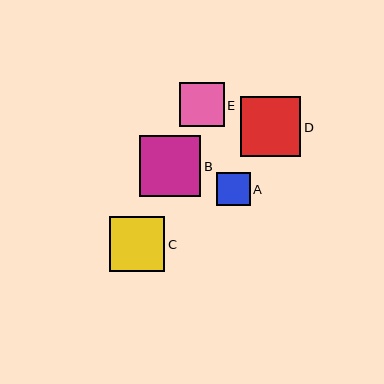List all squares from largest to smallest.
From largest to smallest: B, D, C, E, A.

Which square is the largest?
Square B is the largest with a size of approximately 61 pixels.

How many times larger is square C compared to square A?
Square C is approximately 1.7 times the size of square A.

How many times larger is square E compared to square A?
Square E is approximately 1.3 times the size of square A.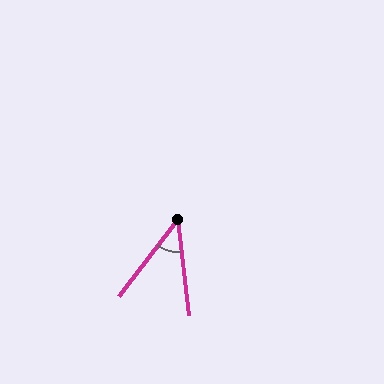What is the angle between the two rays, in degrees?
Approximately 44 degrees.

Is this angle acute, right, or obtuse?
It is acute.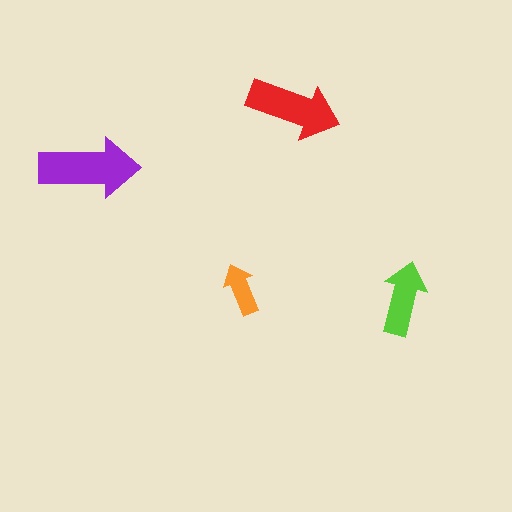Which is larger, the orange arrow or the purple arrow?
The purple one.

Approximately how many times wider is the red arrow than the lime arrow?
About 1.5 times wider.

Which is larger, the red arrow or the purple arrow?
The purple one.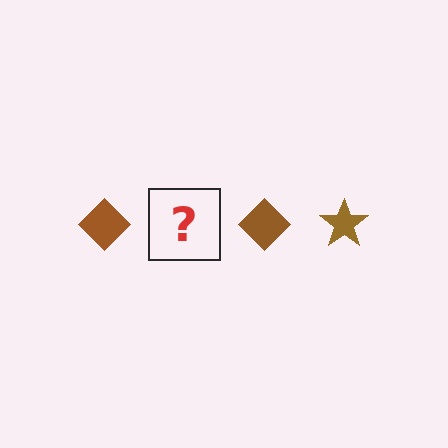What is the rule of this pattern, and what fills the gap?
The rule is that the pattern cycles through diamond, star shapes in brown. The gap should be filled with a brown star.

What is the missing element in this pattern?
The missing element is a brown star.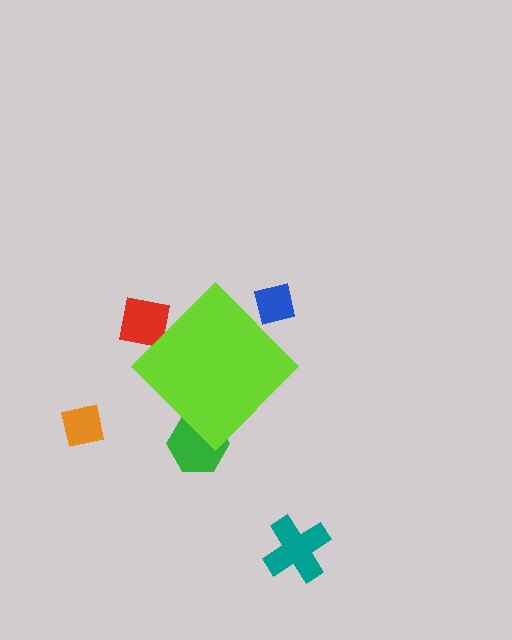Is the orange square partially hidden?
No, the orange square is fully visible.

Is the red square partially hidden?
Yes, the red square is partially hidden behind the lime diamond.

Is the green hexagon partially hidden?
Yes, the green hexagon is partially hidden behind the lime diamond.